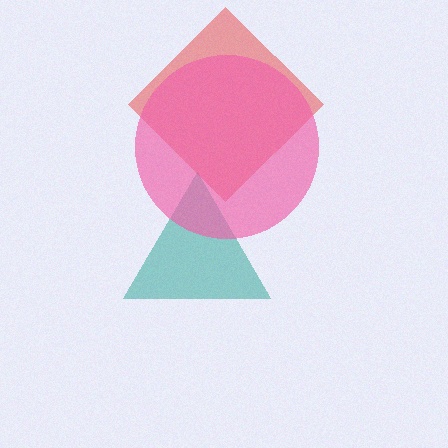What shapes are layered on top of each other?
The layered shapes are: a teal triangle, a red diamond, a pink circle.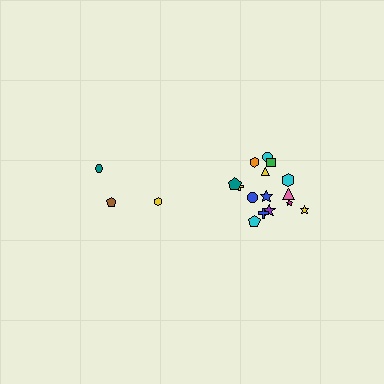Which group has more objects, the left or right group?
The right group.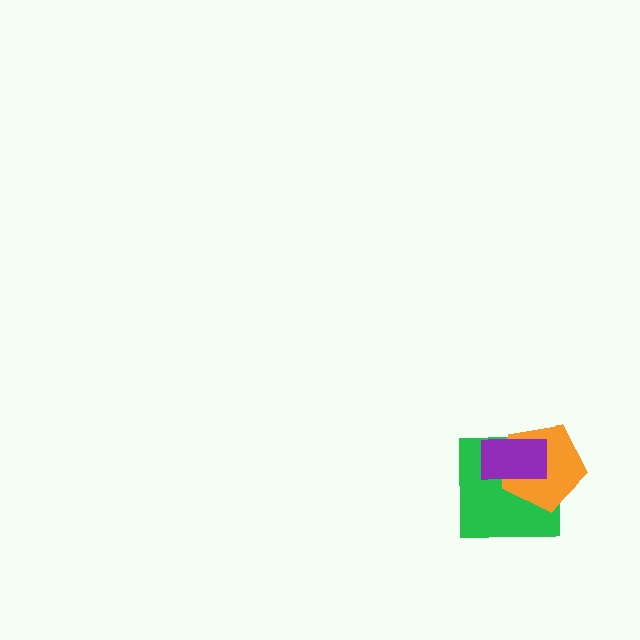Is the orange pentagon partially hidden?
Yes, it is partially covered by another shape.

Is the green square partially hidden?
Yes, it is partially covered by another shape.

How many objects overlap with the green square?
2 objects overlap with the green square.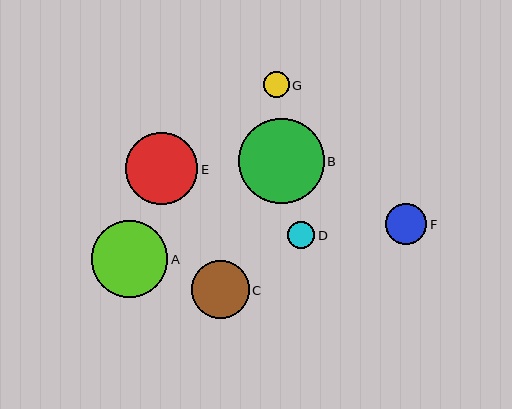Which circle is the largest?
Circle B is the largest with a size of approximately 86 pixels.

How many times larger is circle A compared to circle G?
Circle A is approximately 2.9 times the size of circle G.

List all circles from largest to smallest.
From largest to smallest: B, A, E, C, F, D, G.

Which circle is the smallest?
Circle G is the smallest with a size of approximately 26 pixels.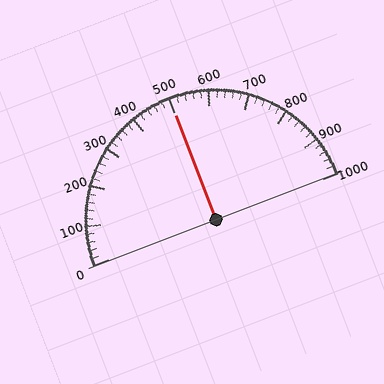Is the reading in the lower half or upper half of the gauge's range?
The reading is in the upper half of the range (0 to 1000).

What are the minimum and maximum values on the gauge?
The gauge ranges from 0 to 1000.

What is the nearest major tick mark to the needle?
The nearest major tick mark is 500.